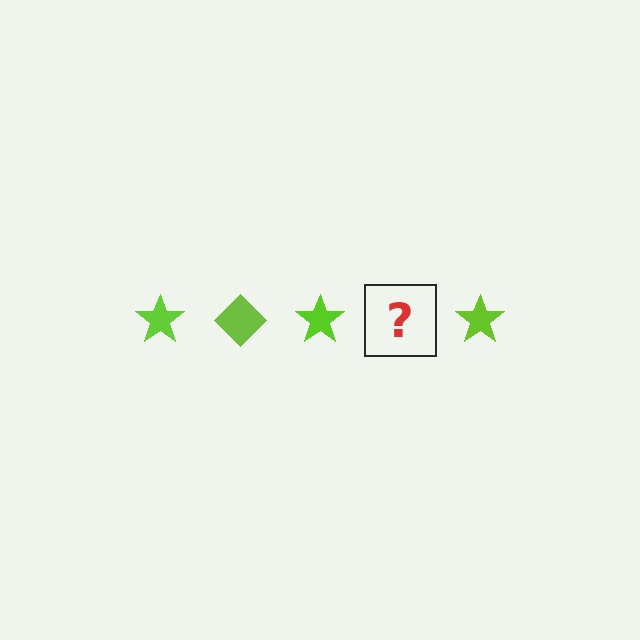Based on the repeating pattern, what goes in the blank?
The blank should be a lime diamond.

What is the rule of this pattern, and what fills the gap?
The rule is that the pattern cycles through star, diamond shapes in lime. The gap should be filled with a lime diamond.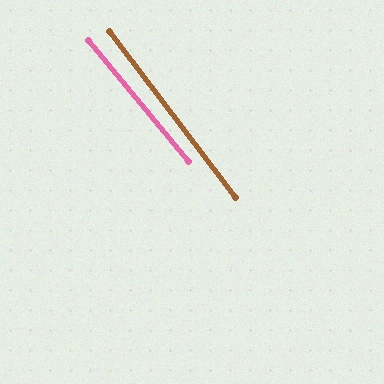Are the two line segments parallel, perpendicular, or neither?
Parallel — their directions differ by only 2.0°.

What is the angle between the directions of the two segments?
Approximately 2 degrees.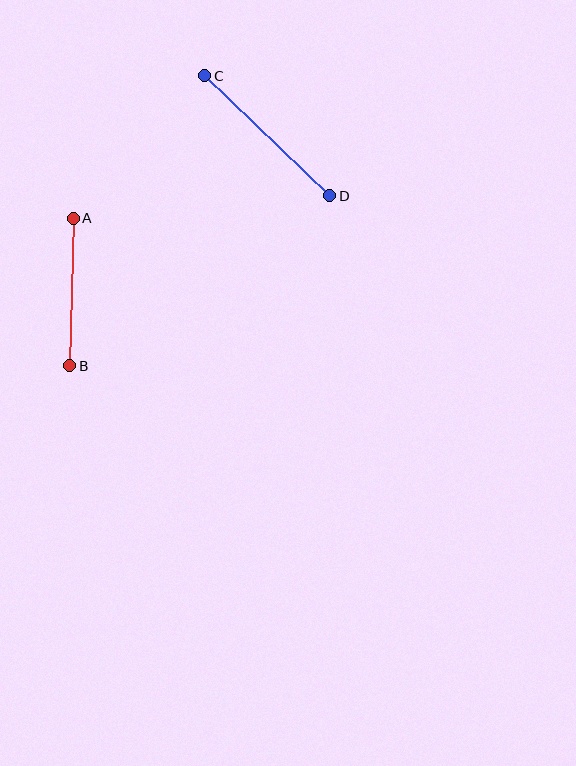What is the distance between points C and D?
The distance is approximately 173 pixels.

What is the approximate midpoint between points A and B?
The midpoint is at approximately (71, 292) pixels.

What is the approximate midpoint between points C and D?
The midpoint is at approximately (267, 136) pixels.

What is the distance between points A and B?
The distance is approximately 147 pixels.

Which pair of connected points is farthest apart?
Points C and D are farthest apart.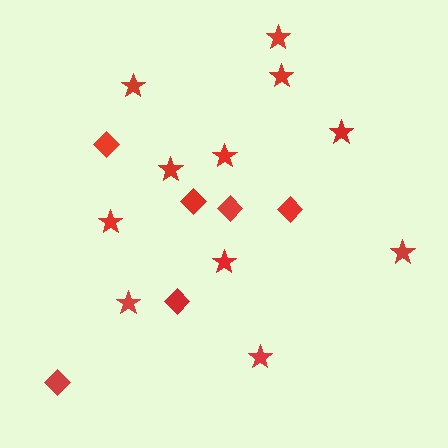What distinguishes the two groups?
There are 2 groups: one group of stars (11) and one group of diamonds (6).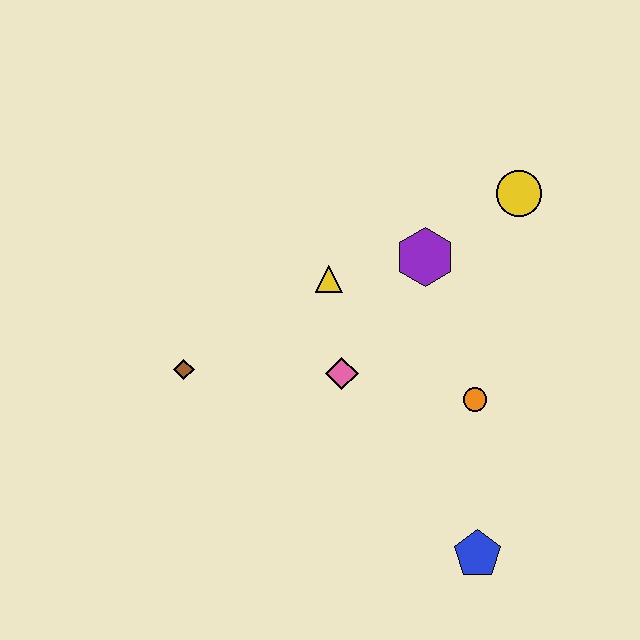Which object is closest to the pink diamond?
The yellow triangle is closest to the pink diamond.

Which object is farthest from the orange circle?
The brown diamond is farthest from the orange circle.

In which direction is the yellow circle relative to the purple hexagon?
The yellow circle is to the right of the purple hexagon.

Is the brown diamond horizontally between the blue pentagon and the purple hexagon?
No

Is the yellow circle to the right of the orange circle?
Yes